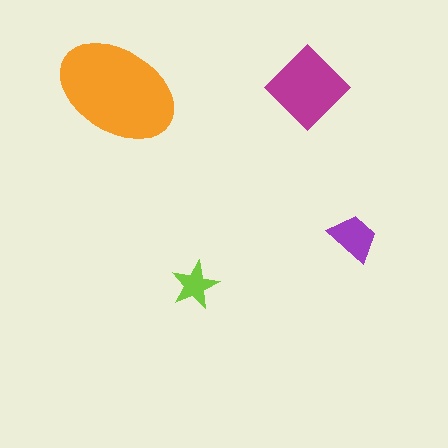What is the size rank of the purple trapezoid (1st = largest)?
3rd.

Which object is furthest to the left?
The orange ellipse is leftmost.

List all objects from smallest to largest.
The lime star, the purple trapezoid, the magenta diamond, the orange ellipse.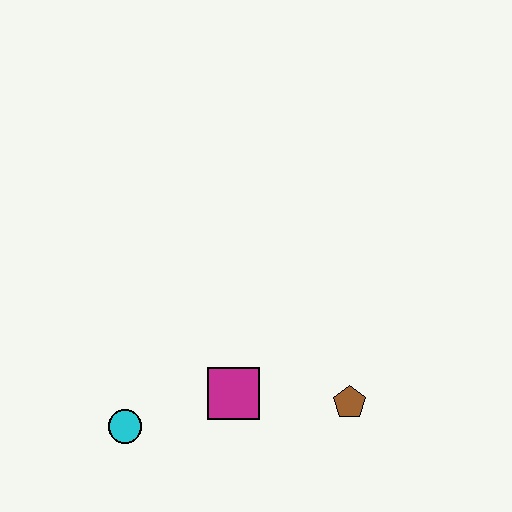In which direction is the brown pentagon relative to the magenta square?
The brown pentagon is to the right of the magenta square.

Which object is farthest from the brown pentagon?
The cyan circle is farthest from the brown pentagon.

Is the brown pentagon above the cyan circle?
Yes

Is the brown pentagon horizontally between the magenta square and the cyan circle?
No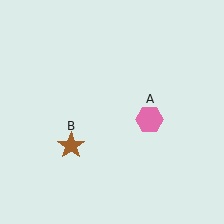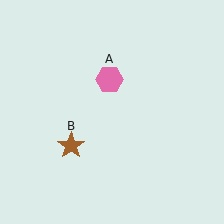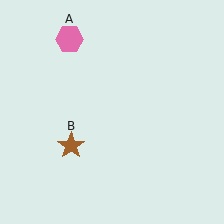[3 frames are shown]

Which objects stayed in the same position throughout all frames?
Brown star (object B) remained stationary.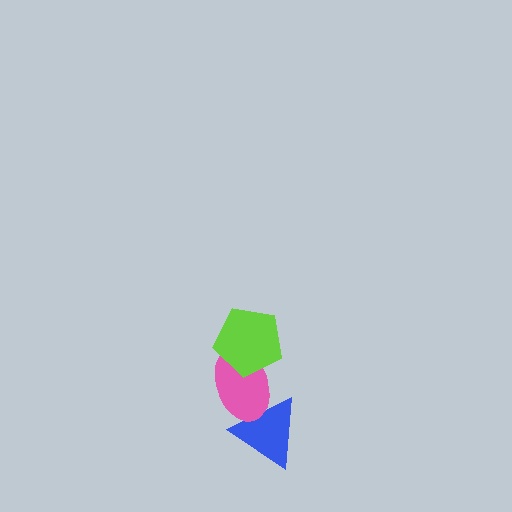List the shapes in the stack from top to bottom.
From top to bottom: the lime pentagon, the pink ellipse, the blue triangle.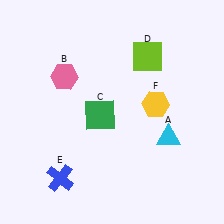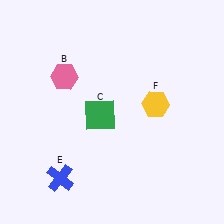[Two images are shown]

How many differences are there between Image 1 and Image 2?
There are 2 differences between the two images.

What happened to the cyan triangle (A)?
The cyan triangle (A) was removed in Image 2. It was in the bottom-right area of Image 1.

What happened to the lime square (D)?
The lime square (D) was removed in Image 2. It was in the top-right area of Image 1.